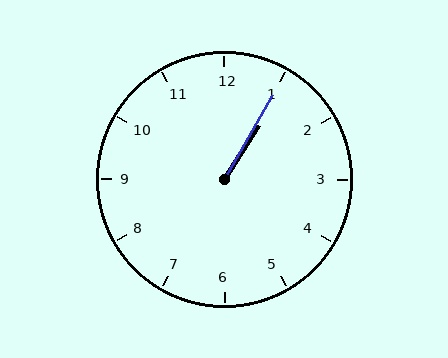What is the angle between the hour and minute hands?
Approximately 2 degrees.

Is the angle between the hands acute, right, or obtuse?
It is acute.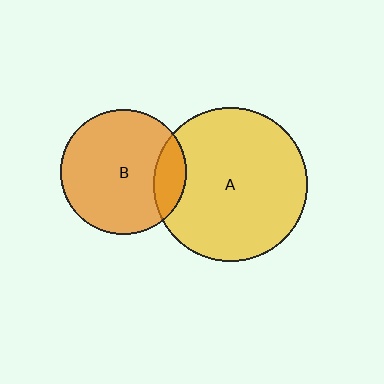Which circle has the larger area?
Circle A (yellow).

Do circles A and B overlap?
Yes.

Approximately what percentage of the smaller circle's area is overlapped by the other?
Approximately 15%.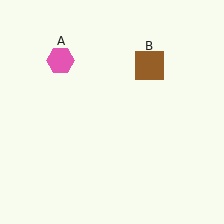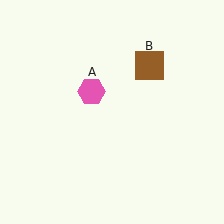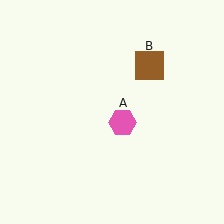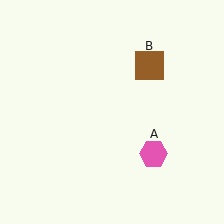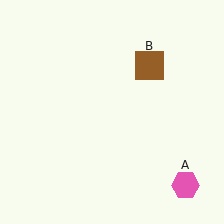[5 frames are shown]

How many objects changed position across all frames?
1 object changed position: pink hexagon (object A).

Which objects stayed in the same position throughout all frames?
Brown square (object B) remained stationary.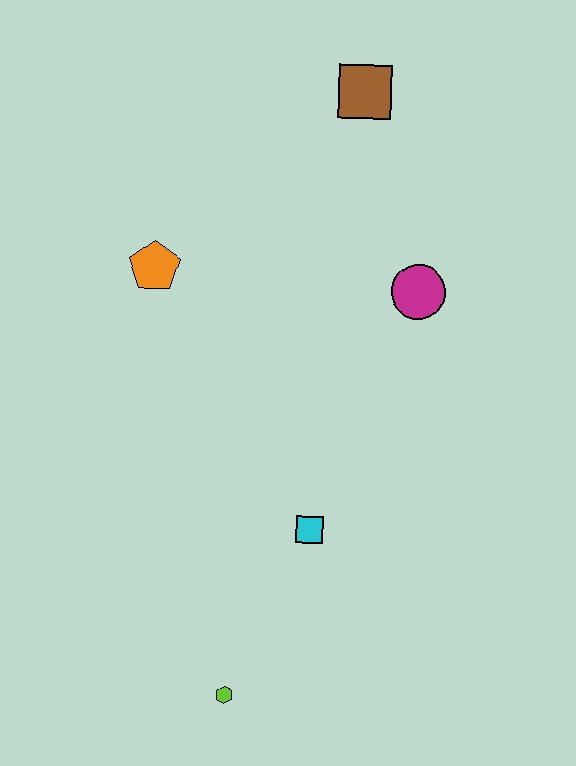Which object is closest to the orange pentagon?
The magenta circle is closest to the orange pentagon.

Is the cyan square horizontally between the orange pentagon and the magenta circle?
Yes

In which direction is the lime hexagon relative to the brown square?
The lime hexagon is below the brown square.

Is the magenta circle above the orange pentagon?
No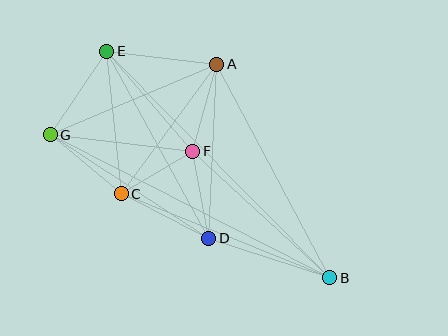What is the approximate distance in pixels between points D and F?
The distance between D and F is approximately 89 pixels.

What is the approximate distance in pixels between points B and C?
The distance between B and C is approximately 225 pixels.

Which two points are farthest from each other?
Points B and E are farthest from each other.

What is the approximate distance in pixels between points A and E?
The distance between A and E is approximately 111 pixels.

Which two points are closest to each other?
Points C and F are closest to each other.